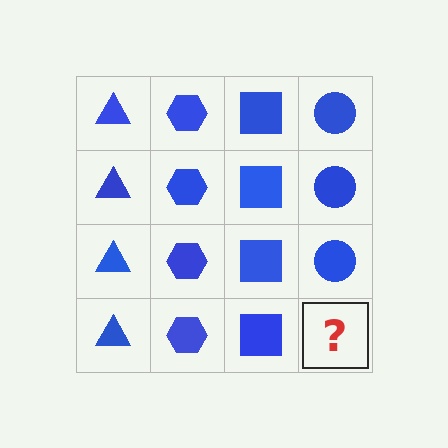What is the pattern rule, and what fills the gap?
The rule is that each column has a consistent shape. The gap should be filled with a blue circle.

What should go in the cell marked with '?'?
The missing cell should contain a blue circle.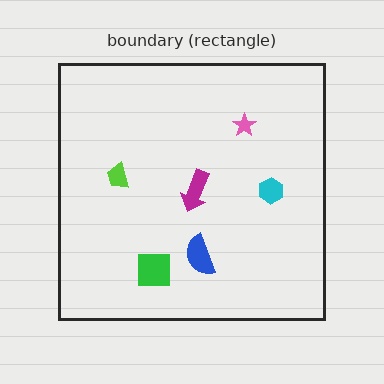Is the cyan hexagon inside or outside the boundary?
Inside.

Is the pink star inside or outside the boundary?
Inside.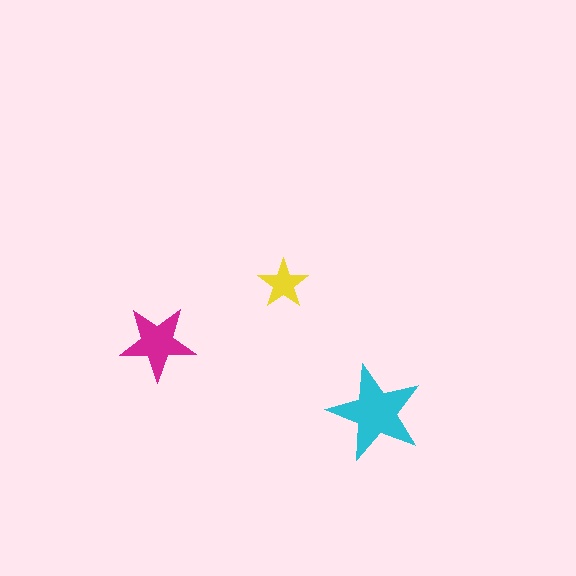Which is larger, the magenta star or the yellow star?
The magenta one.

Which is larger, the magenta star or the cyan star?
The cyan one.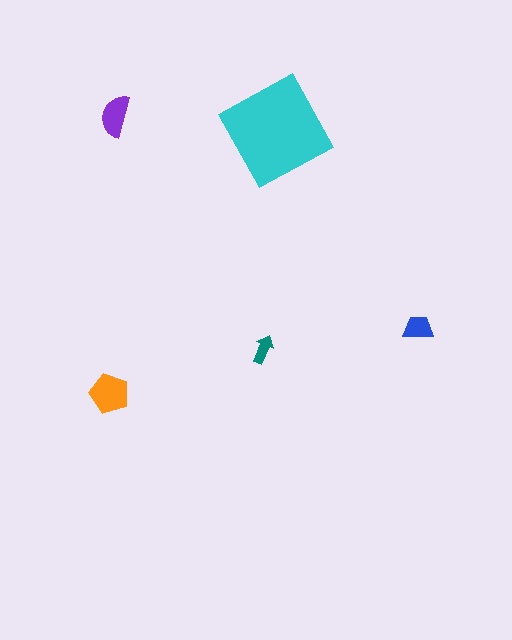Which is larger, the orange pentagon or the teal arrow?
The orange pentagon.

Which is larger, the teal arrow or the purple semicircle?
The purple semicircle.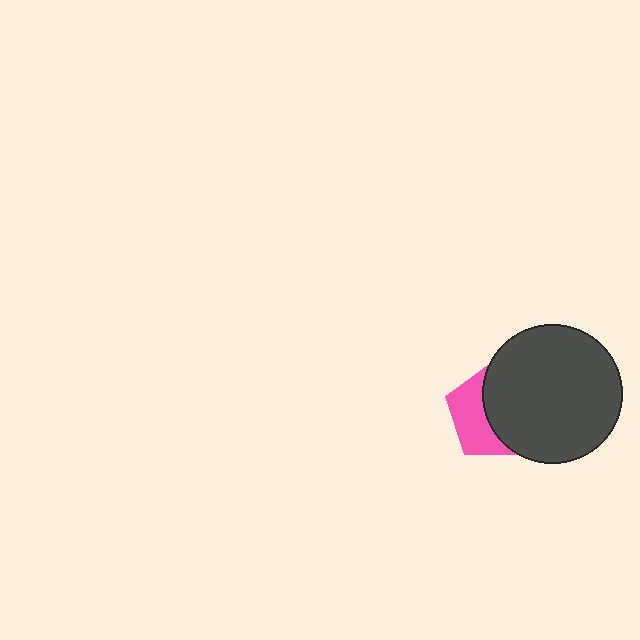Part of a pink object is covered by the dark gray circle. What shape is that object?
It is a pentagon.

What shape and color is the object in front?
The object in front is a dark gray circle.